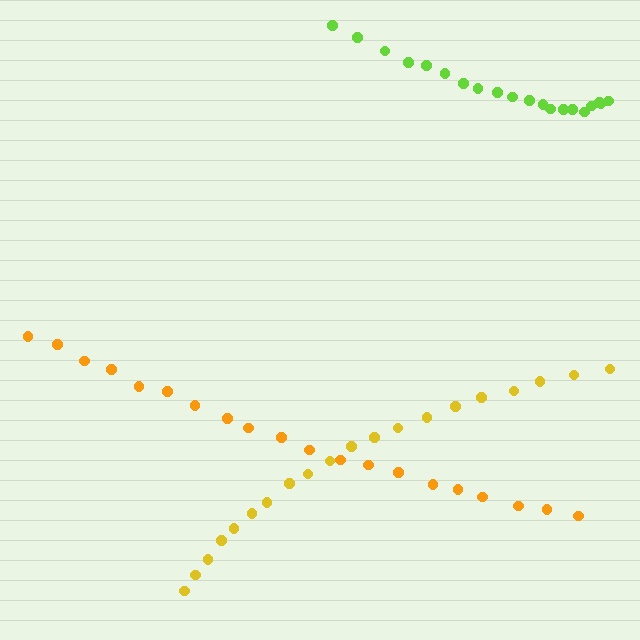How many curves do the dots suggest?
There are 3 distinct paths.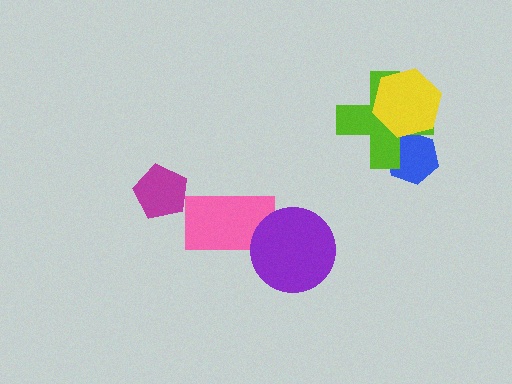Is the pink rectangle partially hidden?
Yes, it is partially covered by another shape.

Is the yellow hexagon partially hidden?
No, no other shape covers it.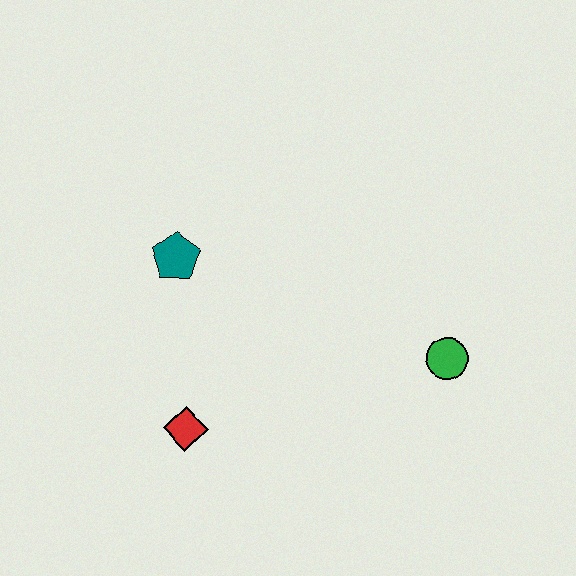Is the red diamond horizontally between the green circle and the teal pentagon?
Yes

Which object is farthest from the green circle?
The teal pentagon is farthest from the green circle.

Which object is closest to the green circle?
The red diamond is closest to the green circle.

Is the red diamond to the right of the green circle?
No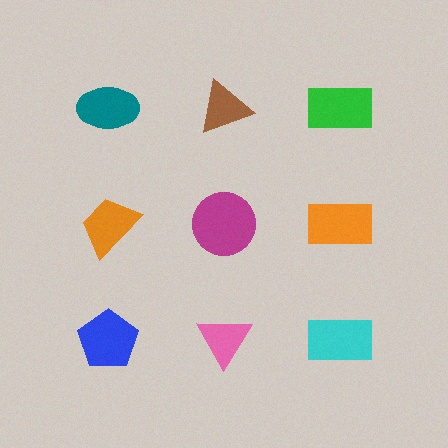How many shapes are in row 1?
3 shapes.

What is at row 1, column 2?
A brown triangle.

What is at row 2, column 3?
An orange rectangle.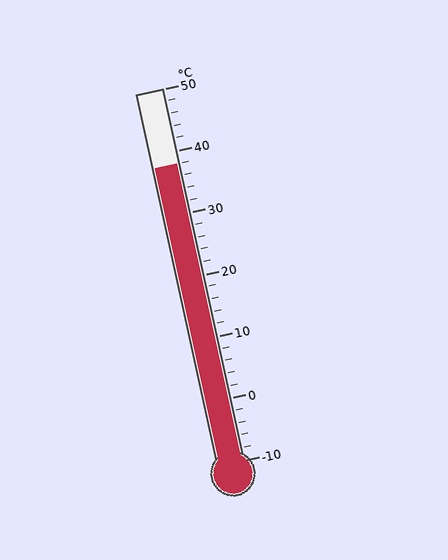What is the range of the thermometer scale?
The thermometer scale ranges from -10°C to 50°C.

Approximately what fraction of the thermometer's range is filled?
The thermometer is filled to approximately 80% of its range.